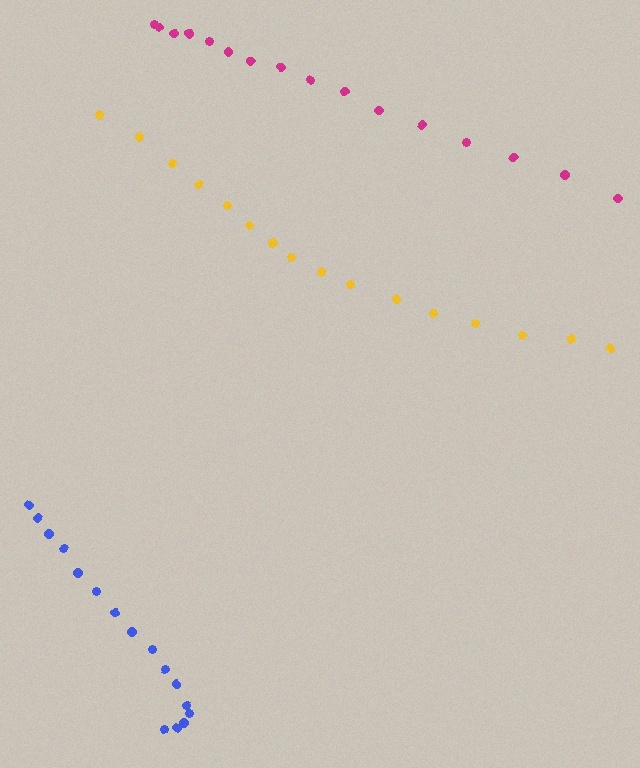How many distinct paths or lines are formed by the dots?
There are 3 distinct paths.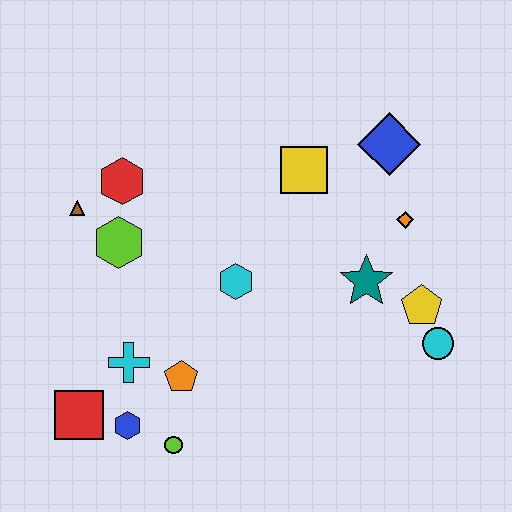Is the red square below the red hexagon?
Yes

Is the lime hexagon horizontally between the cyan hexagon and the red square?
Yes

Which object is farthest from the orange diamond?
The red square is farthest from the orange diamond.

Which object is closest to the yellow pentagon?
The cyan circle is closest to the yellow pentagon.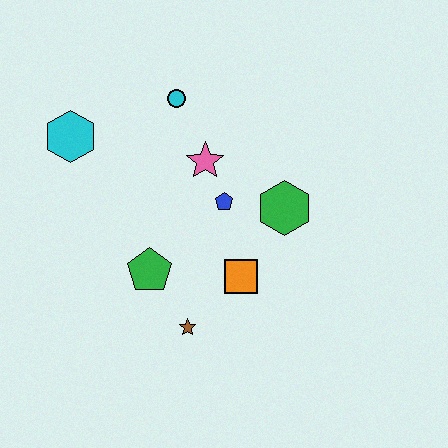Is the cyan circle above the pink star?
Yes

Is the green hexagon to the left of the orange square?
No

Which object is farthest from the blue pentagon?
The cyan hexagon is farthest from the blue pentagon.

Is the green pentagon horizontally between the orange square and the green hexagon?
No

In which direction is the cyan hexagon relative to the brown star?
The cyan hexagon is above the brown star.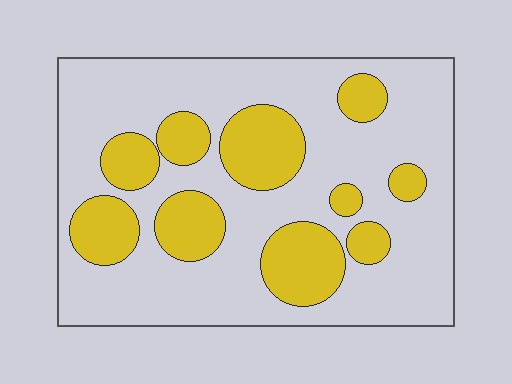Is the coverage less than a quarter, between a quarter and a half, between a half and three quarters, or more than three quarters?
Between a quarter and a half.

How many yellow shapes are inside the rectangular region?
10.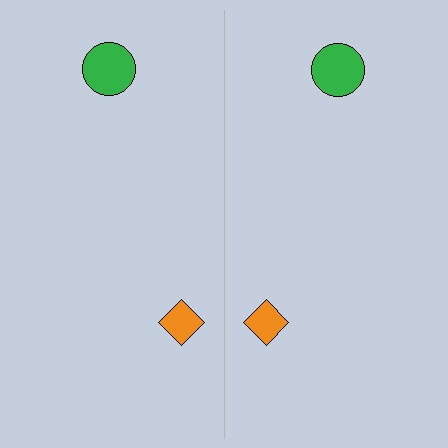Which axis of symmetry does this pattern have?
The pattern has a vertical axis of symmetry running through the center of the image.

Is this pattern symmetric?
Yes, this pattern has bilateral (reflection) symmetry.